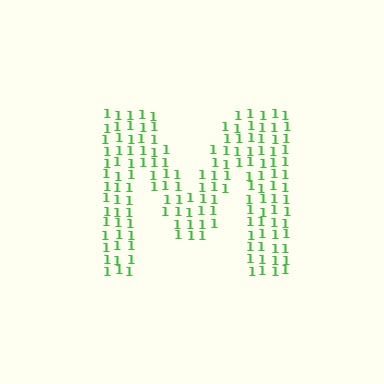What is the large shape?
The large shape is the letter M.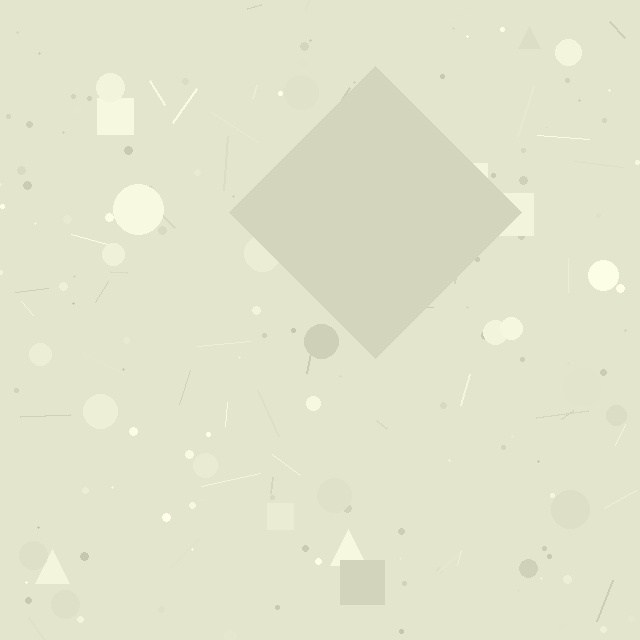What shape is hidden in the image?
A diamond is hidden in the image.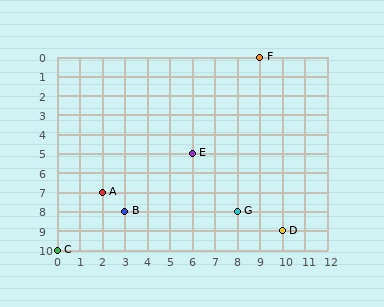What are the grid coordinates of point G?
Point G is at grid coordinates (8, 8).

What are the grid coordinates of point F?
Point F is at grid coordinates (9, 0).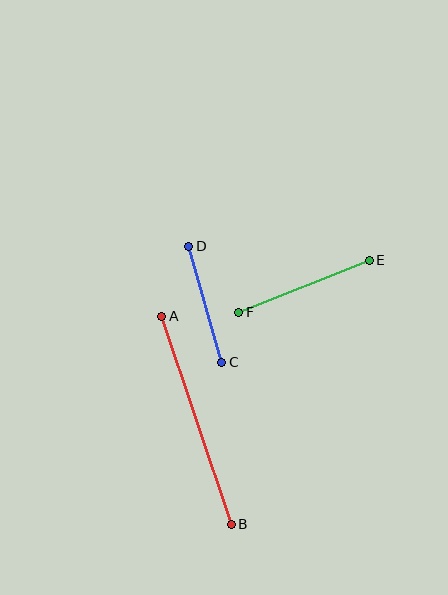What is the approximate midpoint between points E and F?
The midpoint is at approximately (304, 286) pixels.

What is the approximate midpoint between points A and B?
The midpoint is at approximately (196, 420) pixels.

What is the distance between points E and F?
The distance is approximately 141 pixels.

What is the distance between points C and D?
The distance is approximately 121 pixels.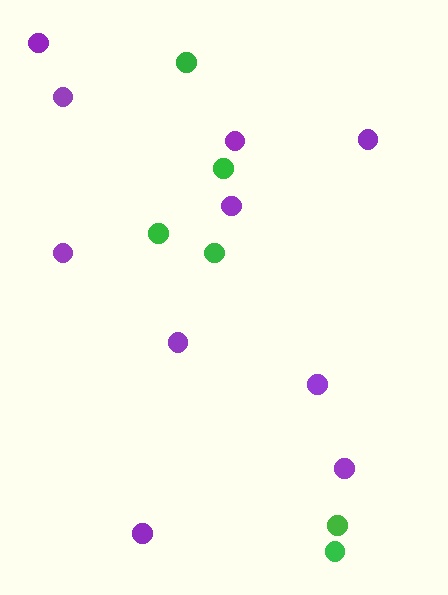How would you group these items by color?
There are 2 groups: one group of purple circles (10) and one group of green circles (6).